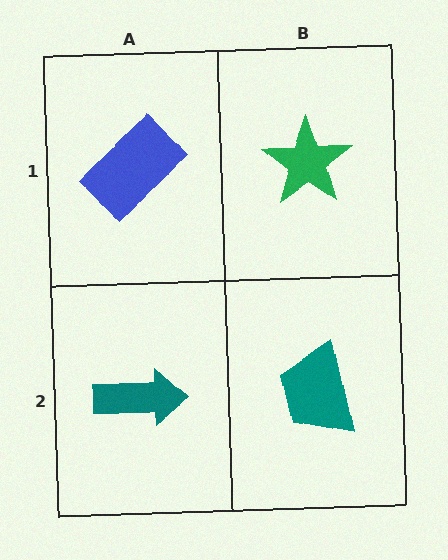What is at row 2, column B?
A teal trapezoid.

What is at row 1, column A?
A blue rectangle.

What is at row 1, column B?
A green star.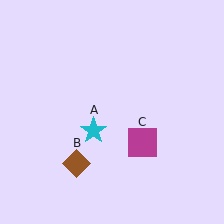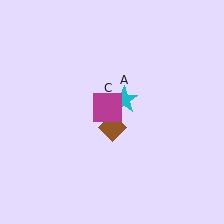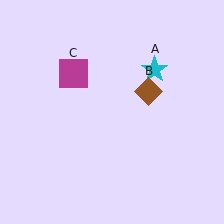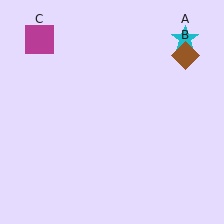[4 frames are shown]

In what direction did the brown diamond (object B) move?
The brown diamond (object B) moved up and to the right.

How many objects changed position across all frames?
3 objects changed position: cyan star (object A), brown diamond (object B), magenta square (object C).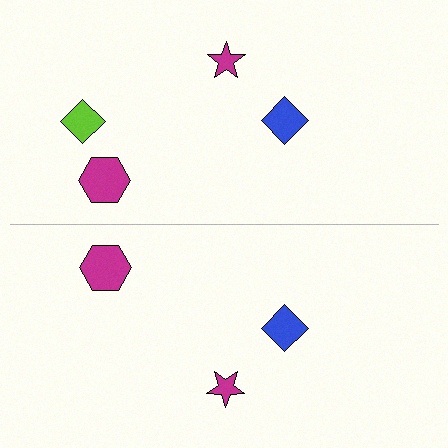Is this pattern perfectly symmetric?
No, the pattern is not perfectly symmetric. A lime diamond is missing from the bottom side.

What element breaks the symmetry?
A lime diamond is missing from the bottom side.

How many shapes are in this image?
There are 7 shapes in this image.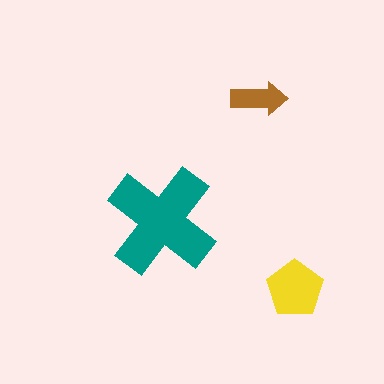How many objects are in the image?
There are 3 objects in the image.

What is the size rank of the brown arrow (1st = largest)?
3rd.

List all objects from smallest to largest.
The brown arrow, the yellow pentagon, the teal cross.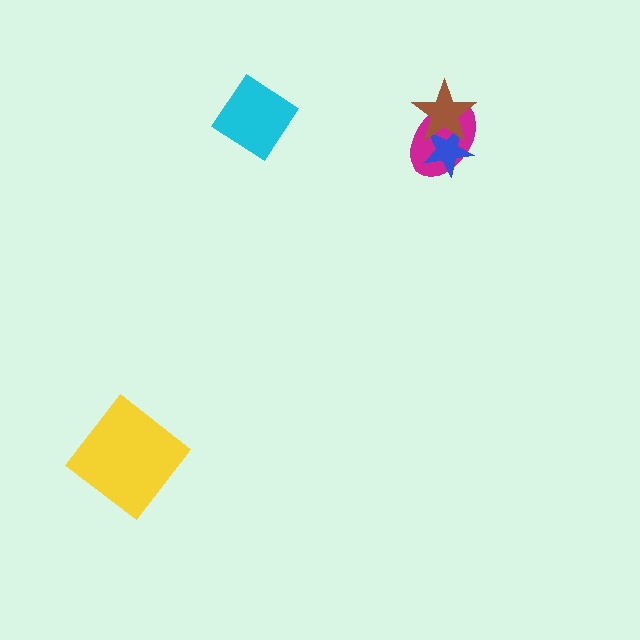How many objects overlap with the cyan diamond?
0 objects overlap with the cyan diamond.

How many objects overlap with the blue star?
2 objects overlap with the blue star.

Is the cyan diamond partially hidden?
No, no other shape covers it.